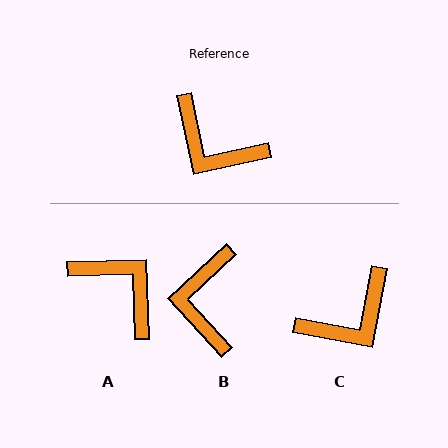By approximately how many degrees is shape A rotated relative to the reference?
Approximately 170 degrees counter-clockwise.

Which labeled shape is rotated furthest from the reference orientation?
A, about 170 degrees away.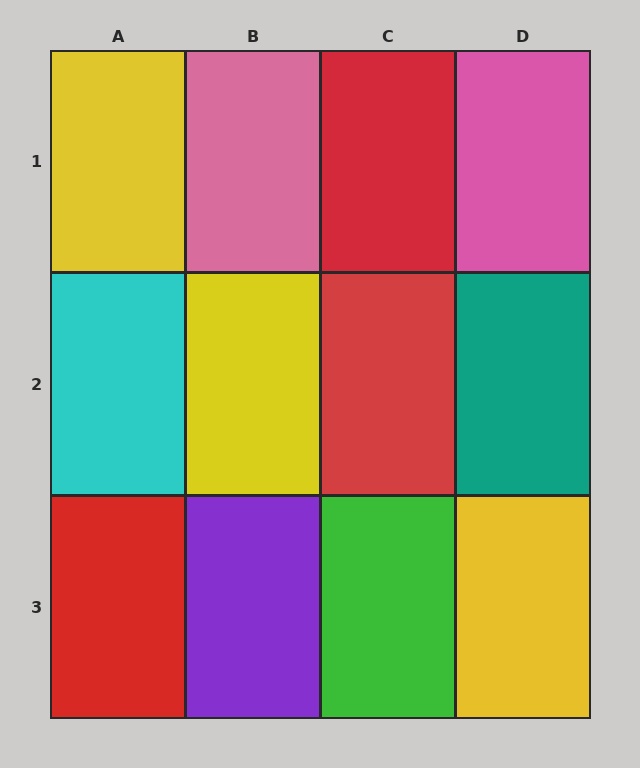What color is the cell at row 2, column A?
Cyan.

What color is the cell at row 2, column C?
Red.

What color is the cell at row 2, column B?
Yellow.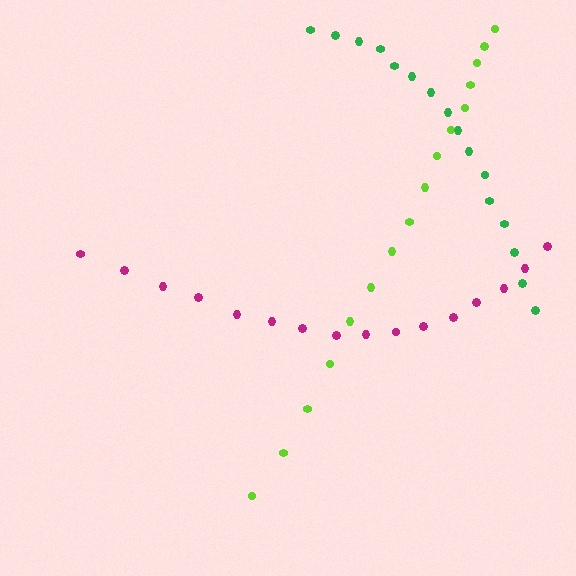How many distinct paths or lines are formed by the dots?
There are 3 distinct paths.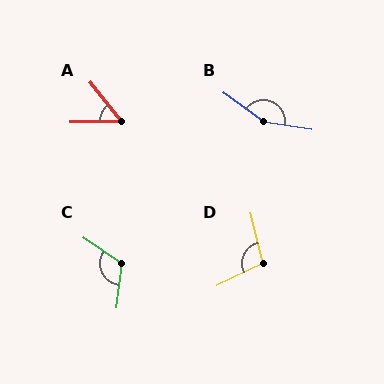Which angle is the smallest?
A, at approximately 52 degrees.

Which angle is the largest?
B, at approximately 153 degrees.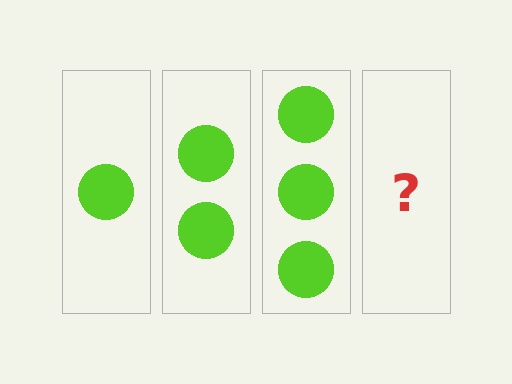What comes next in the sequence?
The next element should be 4 circles.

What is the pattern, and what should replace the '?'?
The pattern is that each step adds one more circle. The '?' should be 4 circles.